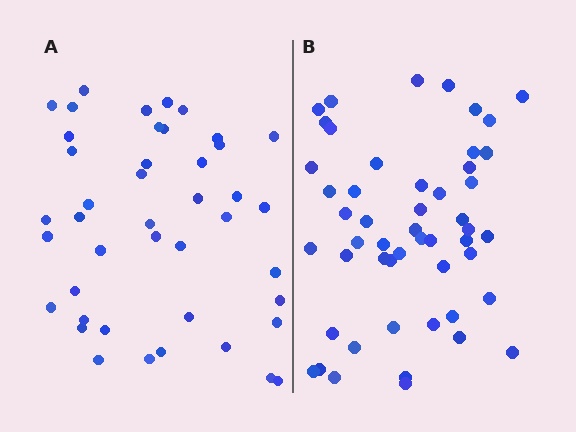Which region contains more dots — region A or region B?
Region B (the right region) has more dots.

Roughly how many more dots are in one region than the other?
Region B has roughly 8 or so more dots than region A.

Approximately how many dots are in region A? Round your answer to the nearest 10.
About 40 dots. (The exact count is 43, which rounds to 40.)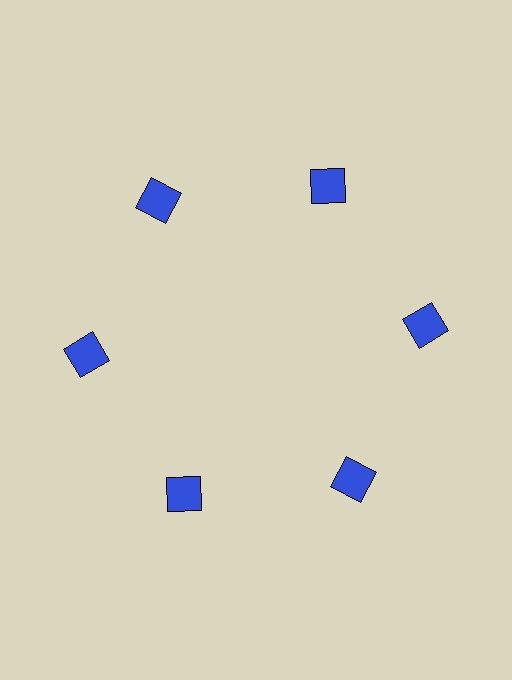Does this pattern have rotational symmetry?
Yes, this pattern has 6-fold rotational symmetry. It looks the same after rotating 60 degrees around the center.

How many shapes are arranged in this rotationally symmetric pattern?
There are 6 shapes, arranged in 6 groups of 1.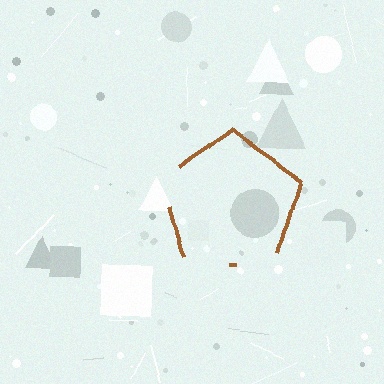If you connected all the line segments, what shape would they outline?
They would outline a pentagon.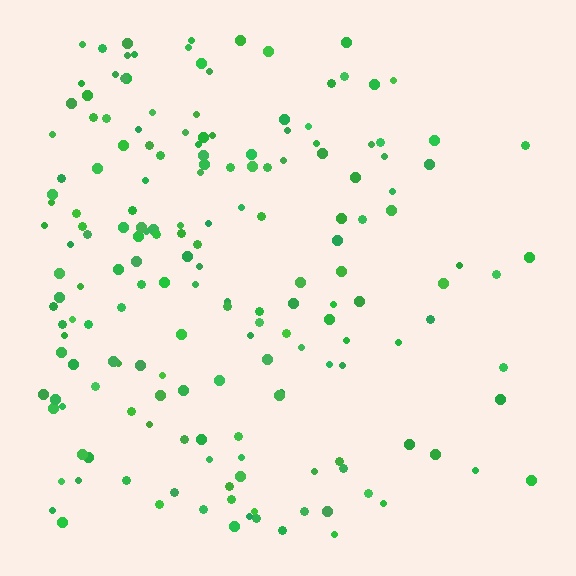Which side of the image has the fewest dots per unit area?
The right.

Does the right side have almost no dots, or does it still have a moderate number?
Still a moderate number, just noticeably fewer than the left.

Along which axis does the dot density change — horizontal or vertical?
Horizontal.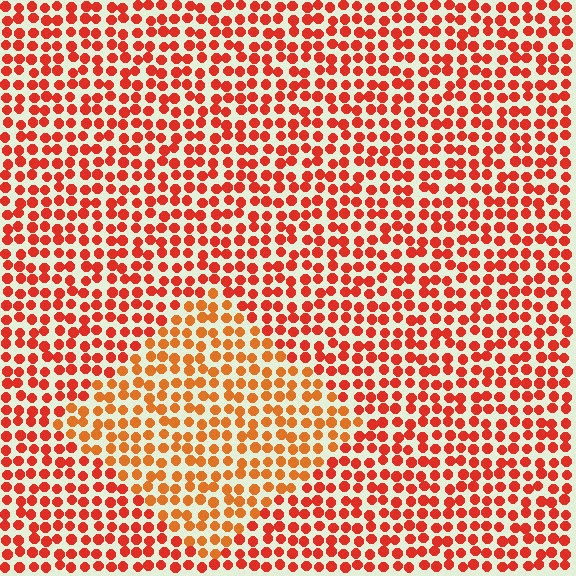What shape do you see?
I see a diamond.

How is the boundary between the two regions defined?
The boundary is defined purely by a slight shift in hue (about 23 degrees). Spacing, size, and orientation are identical on both sides.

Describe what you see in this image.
The image is filled with small red elements in a uniform arrangement. A diamond-shaped region is visible where the elements are tinted to a slightly different hue, forming a subtle color boundary.